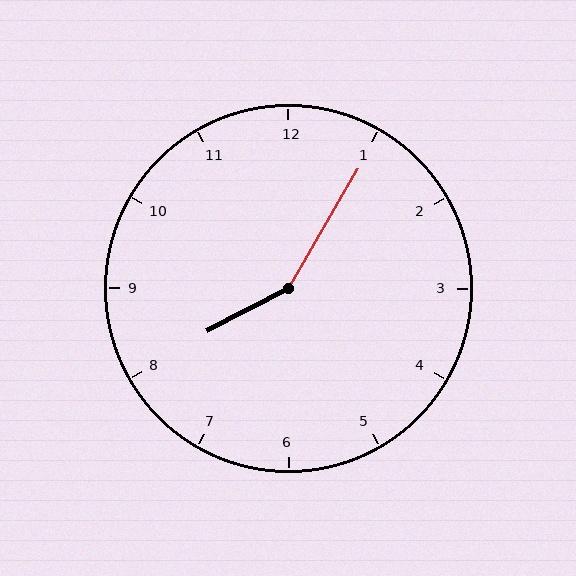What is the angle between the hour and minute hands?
Approximately 148 degrees.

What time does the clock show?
8:05.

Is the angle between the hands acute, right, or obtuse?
It is obtuse.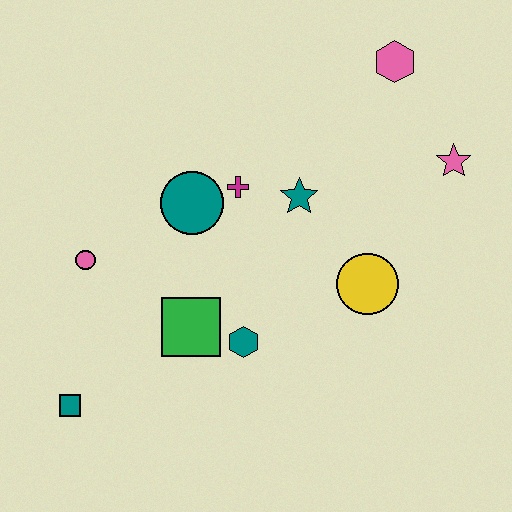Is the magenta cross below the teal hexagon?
No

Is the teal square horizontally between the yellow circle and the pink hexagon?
No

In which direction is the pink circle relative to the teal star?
The pink circle is to the left of the teal star.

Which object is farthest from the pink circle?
The pink star is farthest from the pink circle.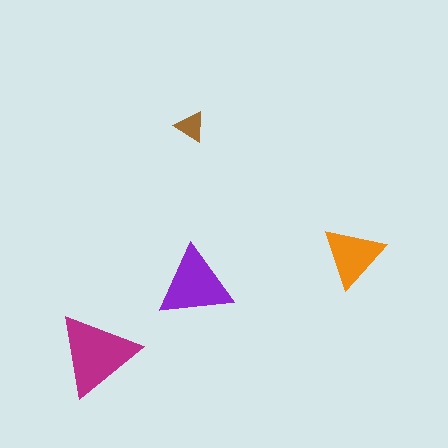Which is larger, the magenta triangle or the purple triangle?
The magenta one.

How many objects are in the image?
There are 4 objects in the image.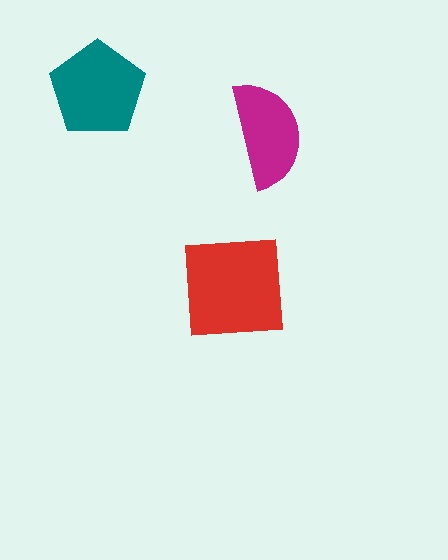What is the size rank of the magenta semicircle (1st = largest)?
3rd.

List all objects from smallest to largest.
The magenta semicircle, the teal pentagon, the red square.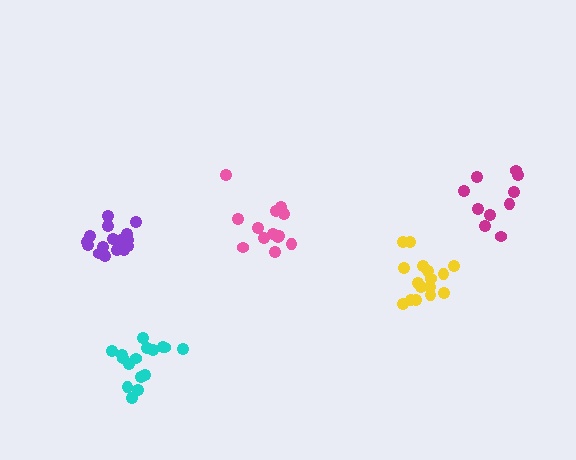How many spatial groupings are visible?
There are 5 spatial groupings.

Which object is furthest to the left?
The purple cluster is leftmost.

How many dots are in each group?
Group 1: 16 dots, Group 2: 10 dots, Group 3: 16 dots, Group 4: 16 dots, Group 5: 13 dots (71 total).